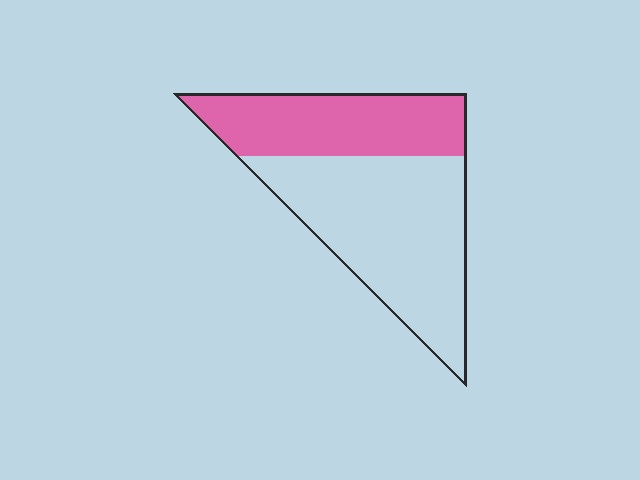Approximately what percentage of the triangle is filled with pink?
Approximately 40%.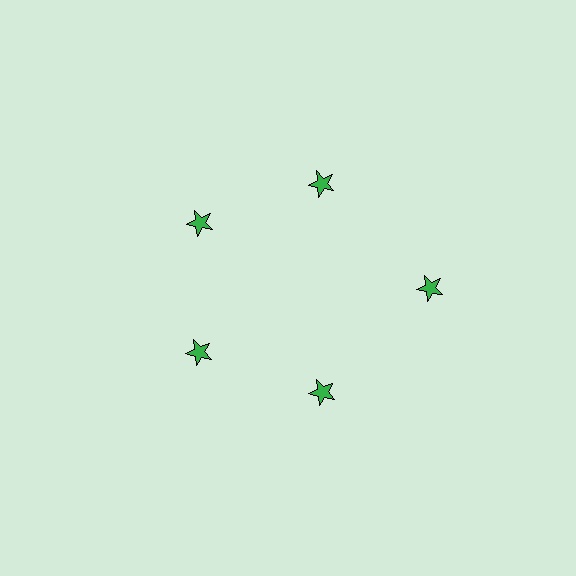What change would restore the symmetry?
The symmetry would be restored by moving it inward, back onto the ring so that all 5 stars sit at equal angles and equal distance from the center.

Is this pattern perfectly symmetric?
No. The 5 green stars are arranged in a ring, but one element near the 3 o'clock position is pushed outward from the center, breaking the 5-fold rotational symmetry.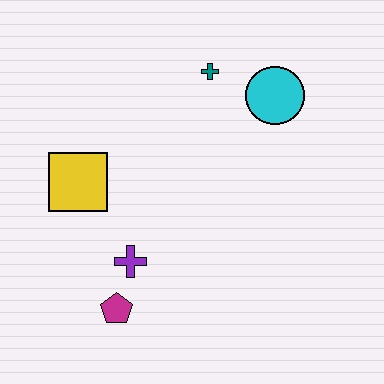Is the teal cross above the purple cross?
Yes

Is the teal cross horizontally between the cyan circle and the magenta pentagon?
Yes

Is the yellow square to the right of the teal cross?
No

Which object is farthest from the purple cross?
The cyan circle is farthest from the purple cross.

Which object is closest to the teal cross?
The cyan circle is closest to the teal cross.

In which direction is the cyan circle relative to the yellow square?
The cyan circle is to the right of the yellow square.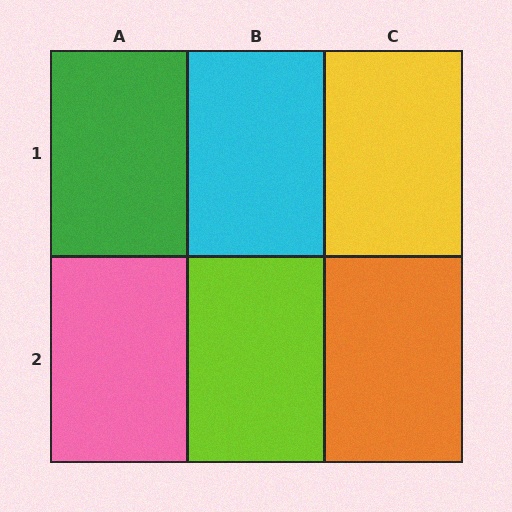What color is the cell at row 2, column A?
Pink.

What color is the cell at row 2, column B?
Lime.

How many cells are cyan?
1 cell is cyan.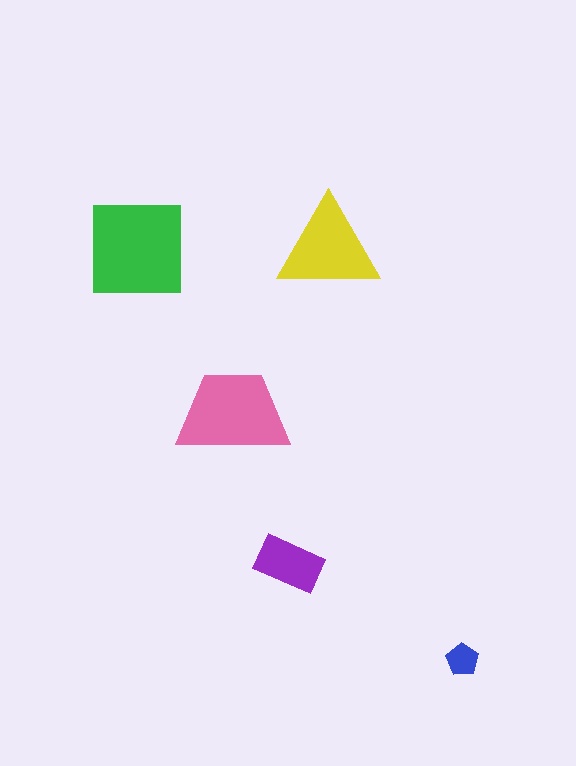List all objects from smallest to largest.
The blue pentagon, the purple rectangle, the yellow triangle, the pink trapezoid, the green square.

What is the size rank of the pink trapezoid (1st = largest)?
2nd.